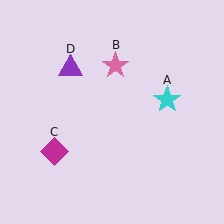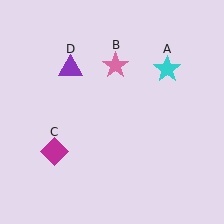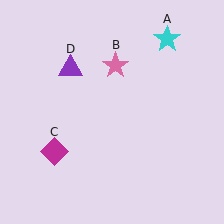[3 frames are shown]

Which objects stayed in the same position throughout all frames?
Pink star (object B) and magenta diamond (object C) and purple triangle (object D) remained stationary.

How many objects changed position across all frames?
1 object changed position: cyan star (object A).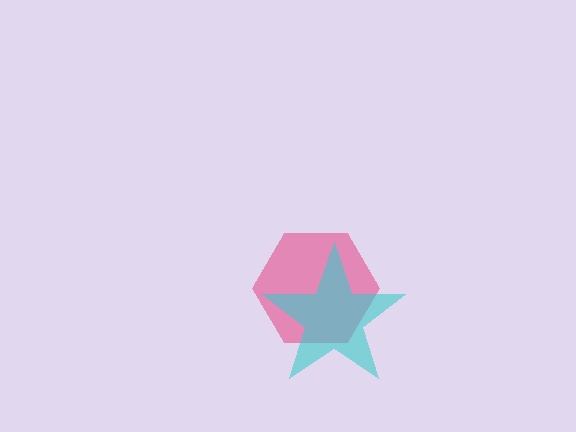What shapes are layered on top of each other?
The layered shapes are: a pink hexagon, a cyan star.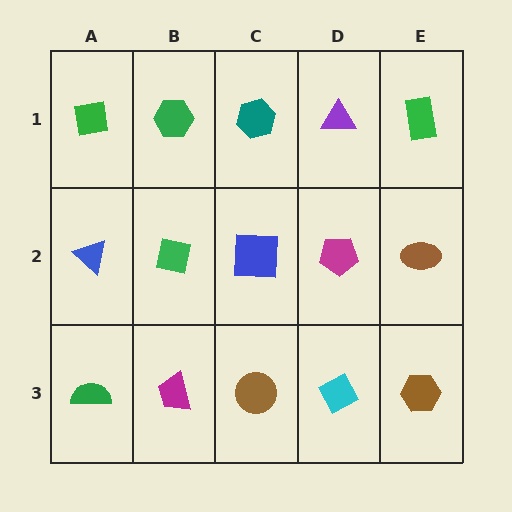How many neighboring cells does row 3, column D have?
3.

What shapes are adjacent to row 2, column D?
A purple triangle (row 1, column D), a cyan diamond (row 3, column D), a blue square (row 2, column C), a brown ellipse (row 2, column E).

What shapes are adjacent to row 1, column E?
A brown ellipse (row 2, column E), a purple triangle (row 1, column D).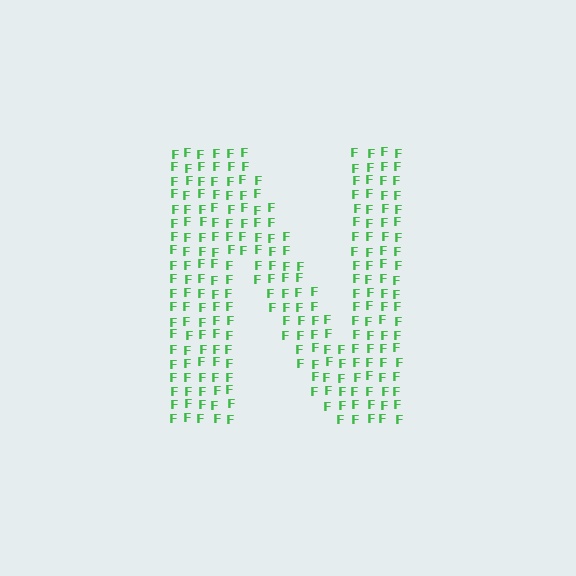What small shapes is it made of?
It is made of small letter F's.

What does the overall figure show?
The overall figure shows the letter N.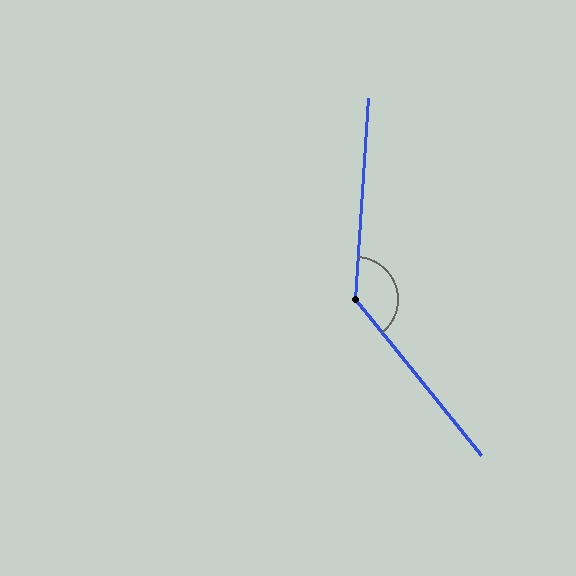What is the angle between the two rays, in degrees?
Approximately 137 degrees.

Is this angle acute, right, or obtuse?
It is obtuse.